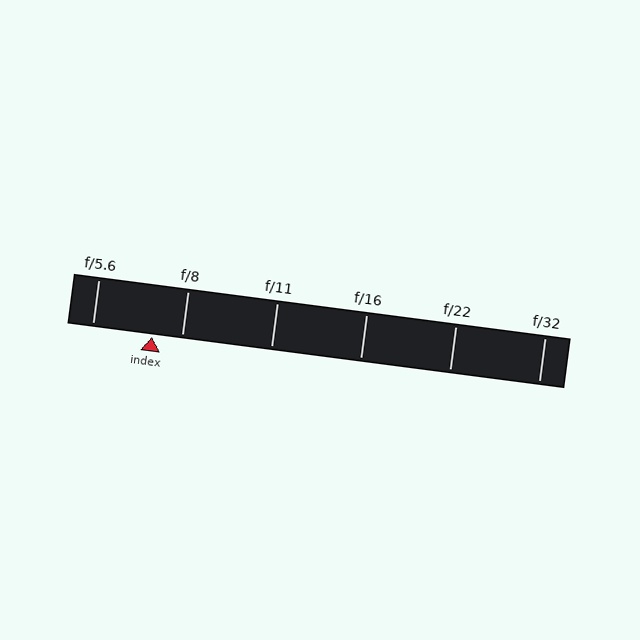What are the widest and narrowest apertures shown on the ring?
The widest aperture shown is f/5.6 and the narrowest is f/32.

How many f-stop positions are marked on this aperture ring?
There are 6 f-stop positions marked.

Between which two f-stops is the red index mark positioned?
The index mark is between f/5.6 and f/8.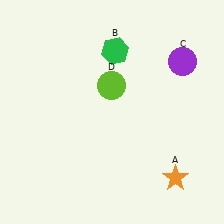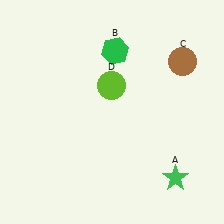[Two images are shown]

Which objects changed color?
A changed from orange to green. C changed from purple to brown.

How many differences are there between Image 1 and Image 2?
There are 2 differences between the two images.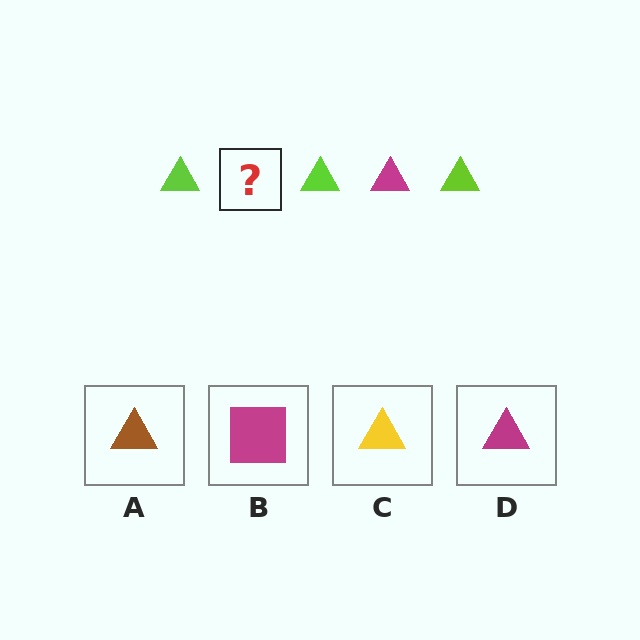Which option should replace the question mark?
Option D.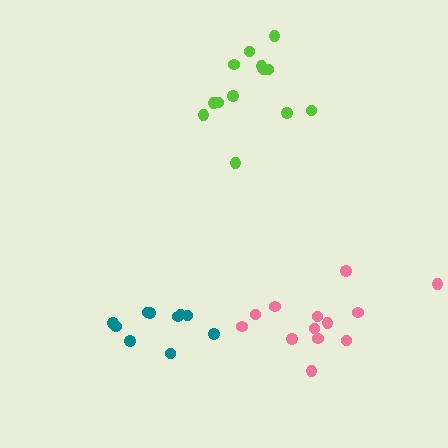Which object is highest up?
The lime cluster is topmost.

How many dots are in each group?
Group 1: 13 dots, Group 2: 10 dots, Group 3: 13 dots (36 total).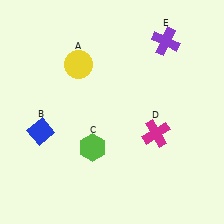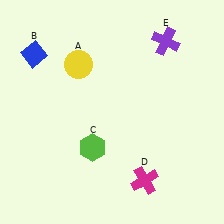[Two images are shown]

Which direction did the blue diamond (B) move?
The blue diamond (B) moved up.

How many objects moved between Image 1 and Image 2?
2 objects moved between the two images.